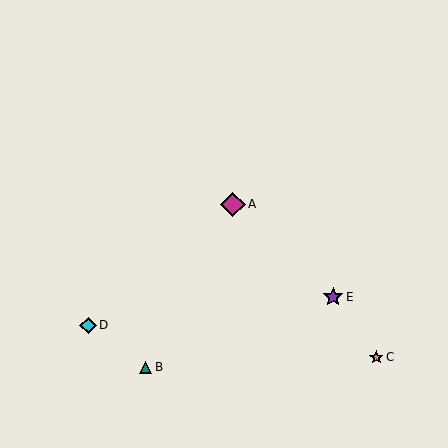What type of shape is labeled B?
Shape B is a teal triangle.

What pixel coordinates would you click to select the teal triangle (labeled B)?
Click at (146, 367) to select the teal triangle B.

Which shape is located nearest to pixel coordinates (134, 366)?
The teal triangle (labeled B) at (146, 367) is nearest to that location.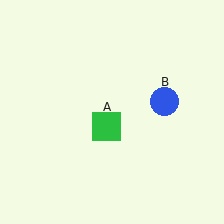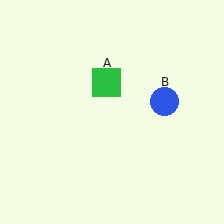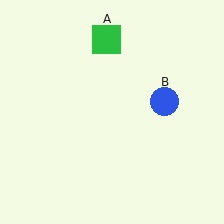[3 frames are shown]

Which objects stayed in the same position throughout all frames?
Blue circle (object B) remained stationary.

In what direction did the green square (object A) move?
The green square (object A) moved up.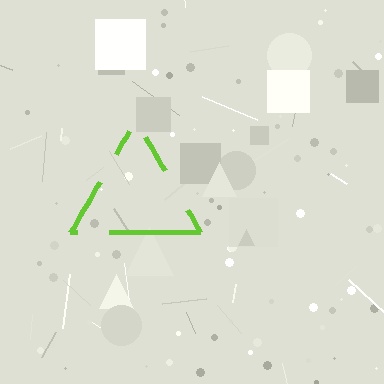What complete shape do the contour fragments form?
The contour fragments form a triangle.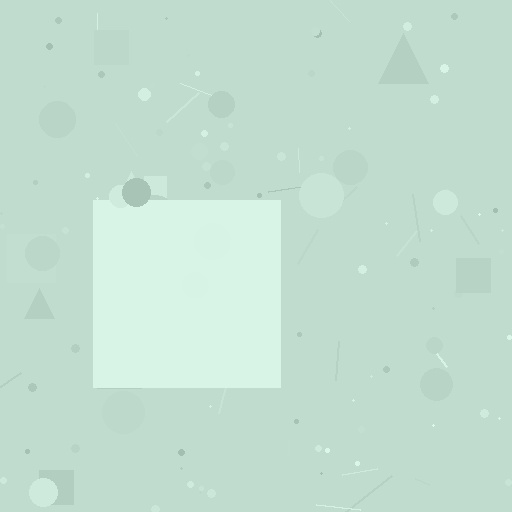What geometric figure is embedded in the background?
A square is embedded in the background.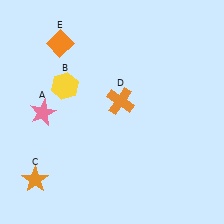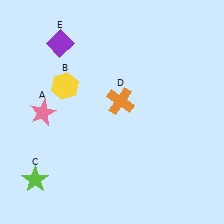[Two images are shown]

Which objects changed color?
C changed from orange to lime. E changed from orange to purple.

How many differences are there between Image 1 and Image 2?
There are 2 differences between the two images.